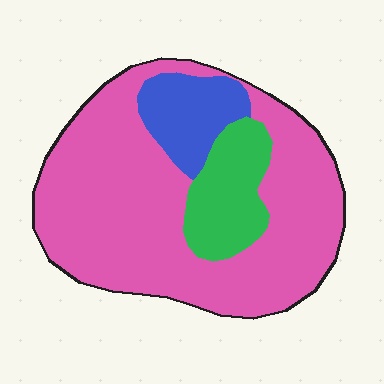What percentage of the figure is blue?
Blue covers 12% of the figure.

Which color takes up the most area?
Pink, at roughly 75%.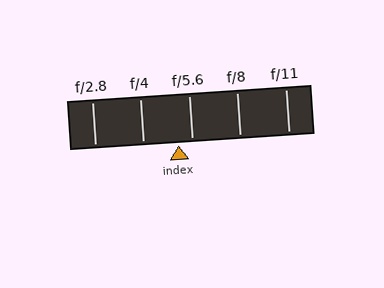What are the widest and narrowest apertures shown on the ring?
The widest aperture shown is f/2.8 and the narrowest is f/11.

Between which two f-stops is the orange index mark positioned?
The index mark is between f/4 and f/5.6.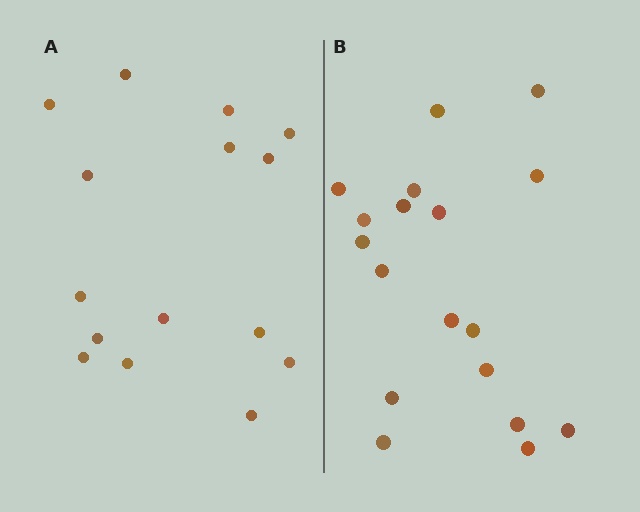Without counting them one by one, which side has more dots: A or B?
Region B (the right region) has more dots.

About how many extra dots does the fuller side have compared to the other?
Region B has just a few more — roughly 2 or 3 more dots than region A.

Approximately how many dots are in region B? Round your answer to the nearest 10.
About 20 dots. (The exact count is 18, which rounds to 20.)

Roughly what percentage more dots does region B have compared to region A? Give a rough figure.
About 20% more.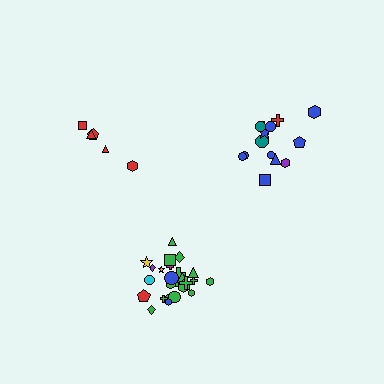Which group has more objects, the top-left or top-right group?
The top-right group.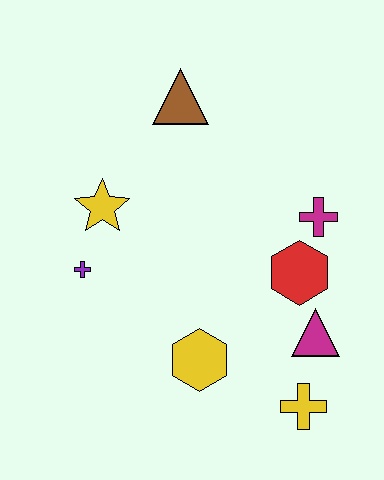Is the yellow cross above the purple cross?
No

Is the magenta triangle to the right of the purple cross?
Yes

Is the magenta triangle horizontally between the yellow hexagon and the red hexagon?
No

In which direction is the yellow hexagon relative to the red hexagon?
The yellow hexagon is to the left of the red hexagon.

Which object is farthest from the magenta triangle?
The brown triangle is farthest from the magenta triangle.